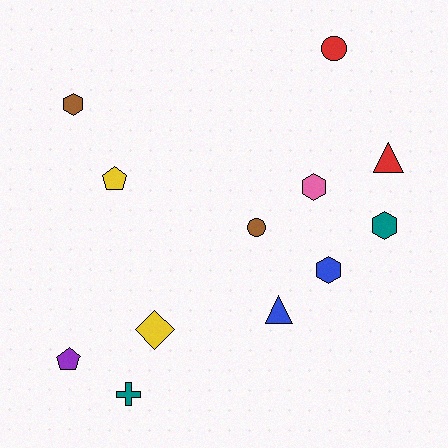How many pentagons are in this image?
There are 2 pentagons.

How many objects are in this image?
There are 12 objects.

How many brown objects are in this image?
There are 2 brown objects.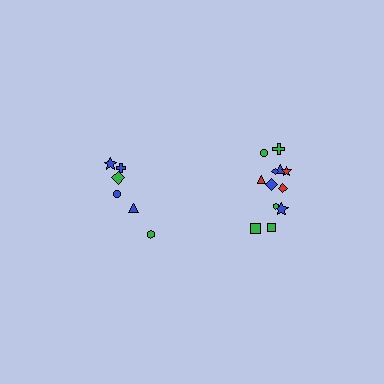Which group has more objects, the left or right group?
The right group.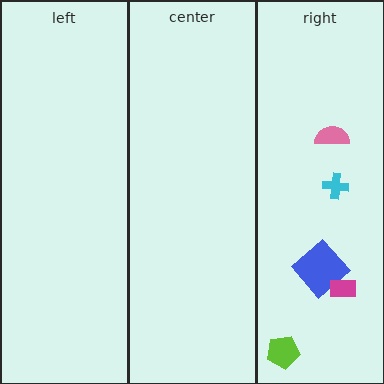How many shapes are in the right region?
5.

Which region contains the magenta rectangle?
The right region.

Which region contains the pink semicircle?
The right region.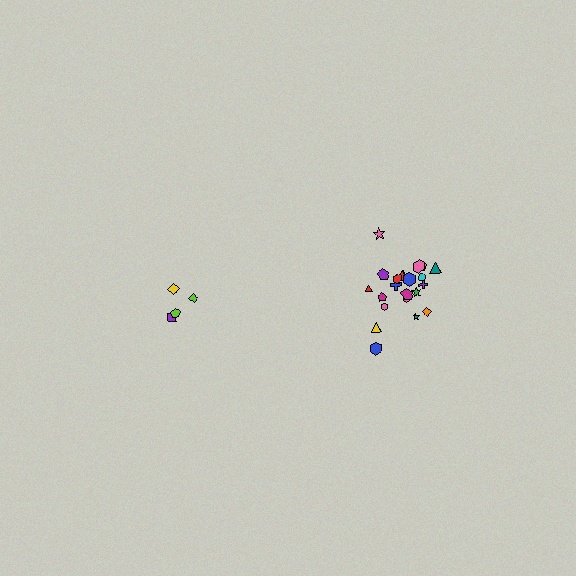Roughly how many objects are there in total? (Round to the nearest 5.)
Roughly 25 objects in total.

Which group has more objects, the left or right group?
The right group.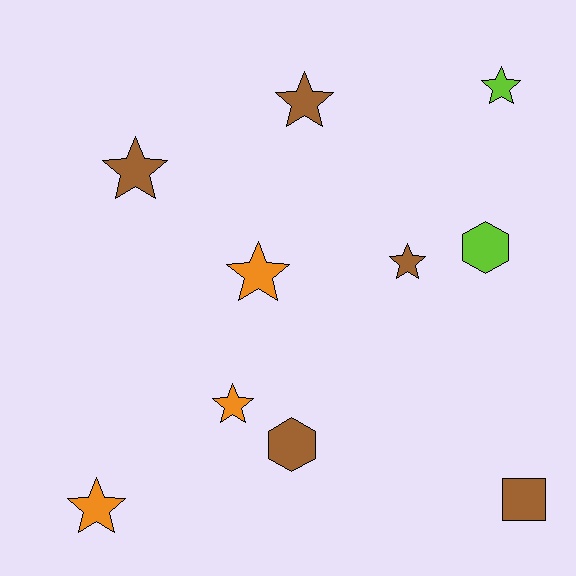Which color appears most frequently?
Brown, with 5 objects.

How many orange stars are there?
There are 3 orange stars.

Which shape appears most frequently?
Star, with 7 objects.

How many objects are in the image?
There are 10 objects.